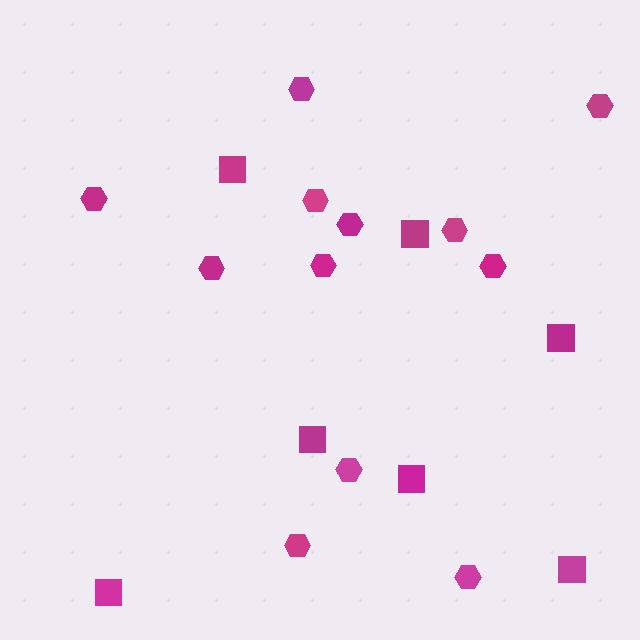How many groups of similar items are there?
There are 2 groups: one group of squares (7) and one group of hexagons (12).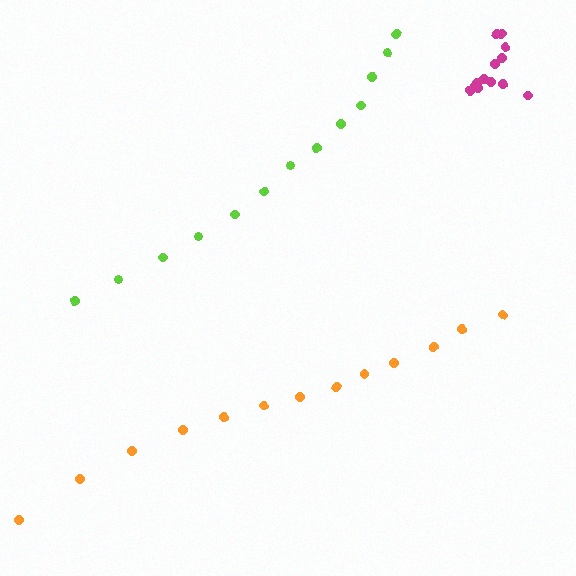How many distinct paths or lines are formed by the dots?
There are 3 distinct paths.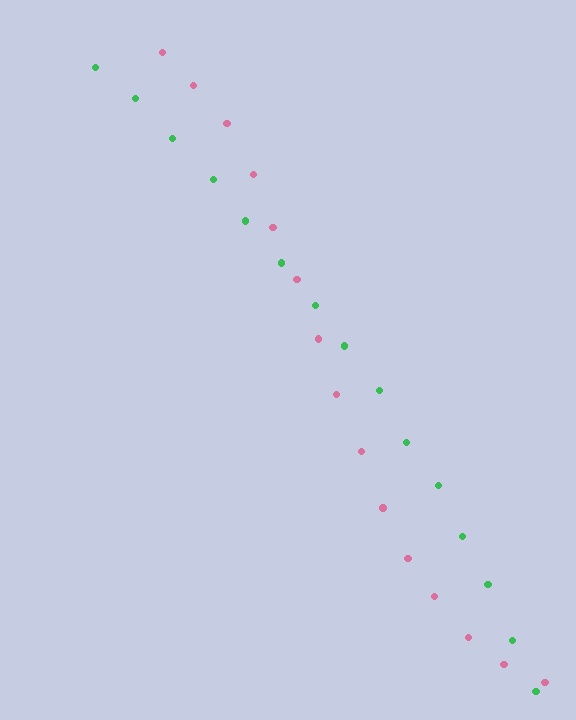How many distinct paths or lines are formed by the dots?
There are 2 distinct paths.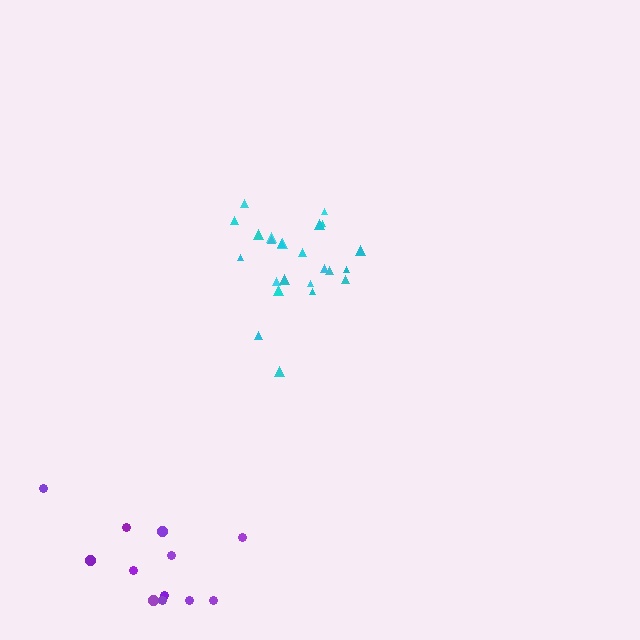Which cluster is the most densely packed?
Cyan.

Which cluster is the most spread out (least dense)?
Purple.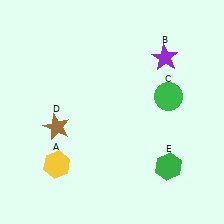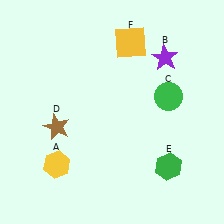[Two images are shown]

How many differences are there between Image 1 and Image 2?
There is 1 difference between the two images.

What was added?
A yellow square (F) was added in Image 2.